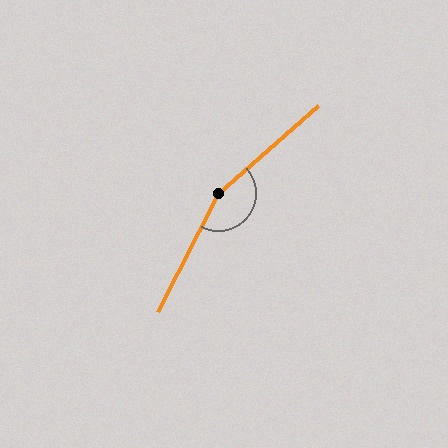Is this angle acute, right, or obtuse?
It is obtuse.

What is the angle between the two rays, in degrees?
Approximately 158 degrees.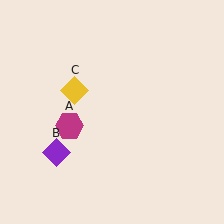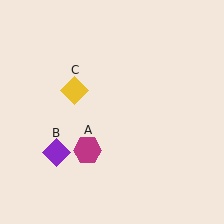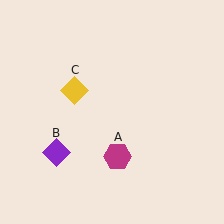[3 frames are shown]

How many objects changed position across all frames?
1 object changed position: magenta hexagon (object A).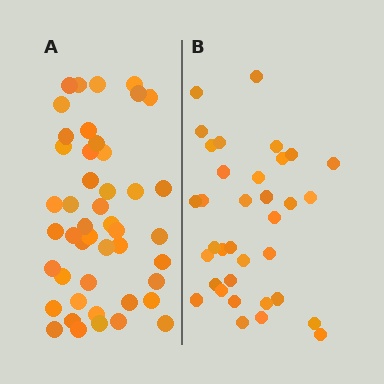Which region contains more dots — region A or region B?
Region A (the left region) has more dots.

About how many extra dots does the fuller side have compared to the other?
Region A has roughly 12 or so more dots than region B.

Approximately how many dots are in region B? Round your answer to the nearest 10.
About 40 dots. (The exact count is 35, which rounds to 40.)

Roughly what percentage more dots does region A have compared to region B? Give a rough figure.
About 30% more.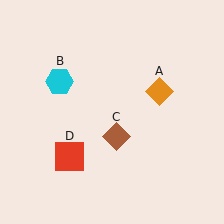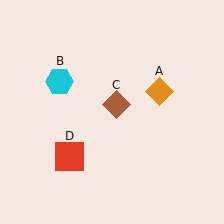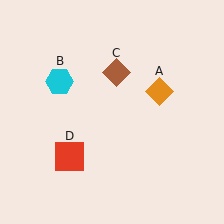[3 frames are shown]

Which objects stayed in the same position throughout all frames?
Orange diamond (object A) and cyan hexagon (object B) and red square (object D) remained stationary.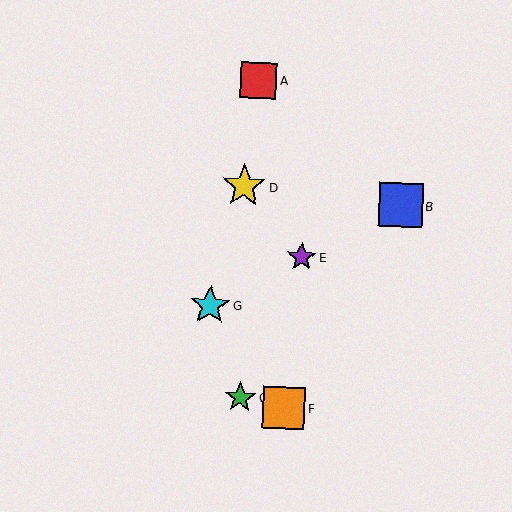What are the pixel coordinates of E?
Object E is at (301, 257).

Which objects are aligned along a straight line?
Objects B, E, G are aligned along a straight line.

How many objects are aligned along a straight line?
3 objects (B, E, G) are aligned along a straight line.